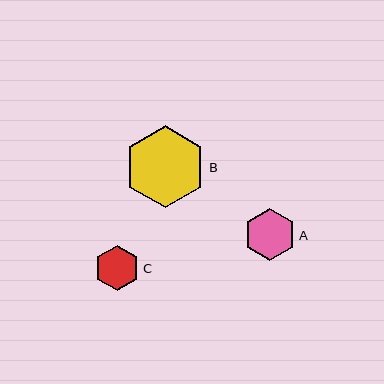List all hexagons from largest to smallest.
From largest to smallest: B, A, C.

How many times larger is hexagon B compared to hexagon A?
Hexagon B is approximately 1.6 times the size of hexagon A.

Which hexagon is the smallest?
Hexagon C is the smallest with a size of approximately 45 pixels.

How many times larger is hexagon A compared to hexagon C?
Hexagon A is approximately 1.2 times the size of hexagon C.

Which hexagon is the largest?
Hexagon B is the largest with a size of approximately 82 pixels.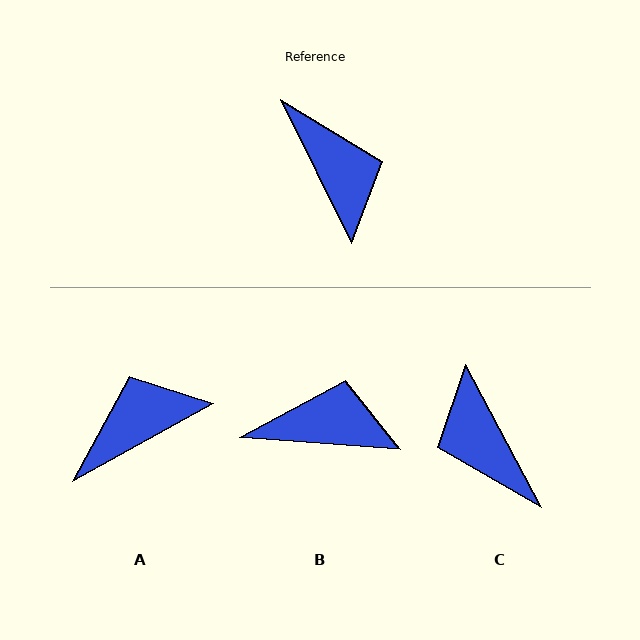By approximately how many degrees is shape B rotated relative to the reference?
Approximately 60 degrees counter-clockwise.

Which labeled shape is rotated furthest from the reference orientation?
C, about 178 degrees away.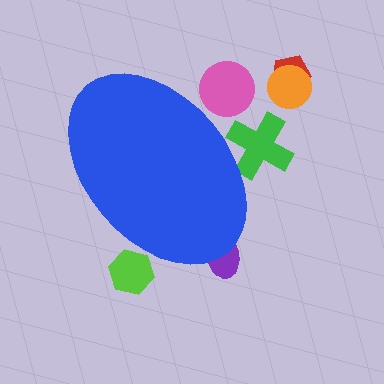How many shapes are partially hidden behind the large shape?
4 shapes are partially hidden.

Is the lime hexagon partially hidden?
Yes, the lime hexagon is partially hidden behind the blue ellipse.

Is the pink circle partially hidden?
Yes, the pink circle is partially hidden behind the blue ellipse.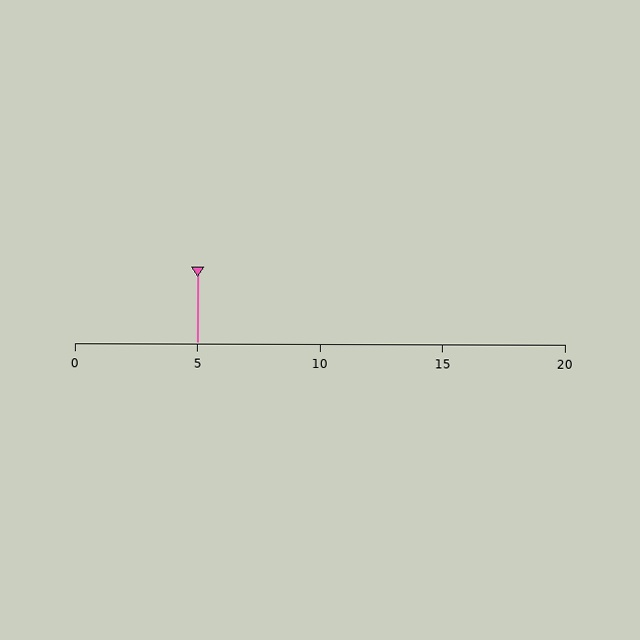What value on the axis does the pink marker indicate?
The marker indicates approximately 5.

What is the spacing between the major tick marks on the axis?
The major ticks are spaced 5 apart.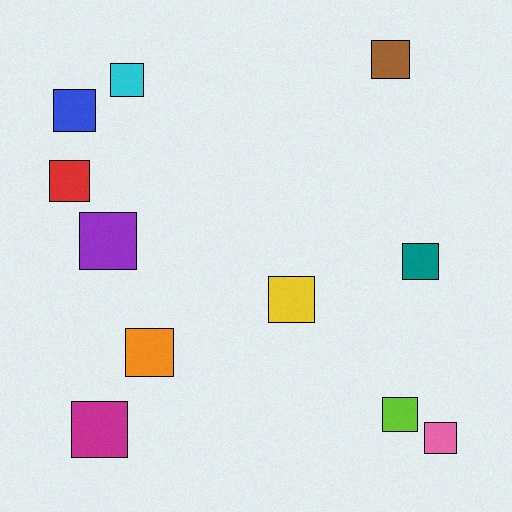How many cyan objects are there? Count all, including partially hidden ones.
There is 1 cyan object.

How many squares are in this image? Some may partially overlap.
There are 11 squares.